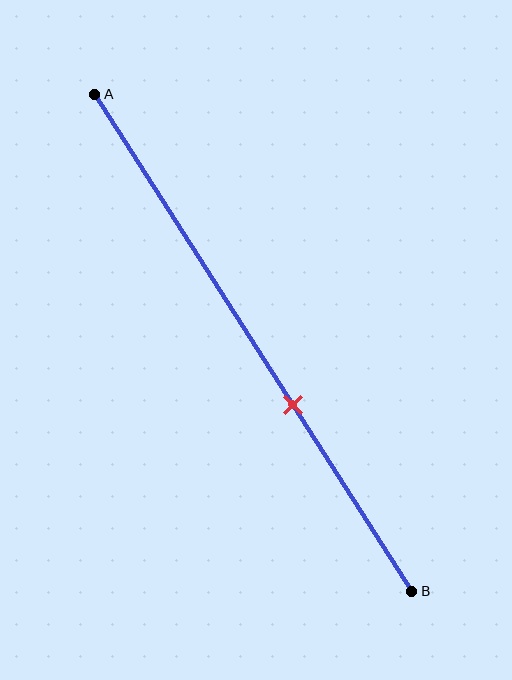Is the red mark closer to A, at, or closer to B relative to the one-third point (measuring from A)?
The red mark is closer to point B than the one-third point of segment AB.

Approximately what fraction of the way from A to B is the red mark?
The red mark is approximately 60% of the way from A to B.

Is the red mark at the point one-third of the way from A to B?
No, the mark is at about 60% from A, not at the 33% one-third point.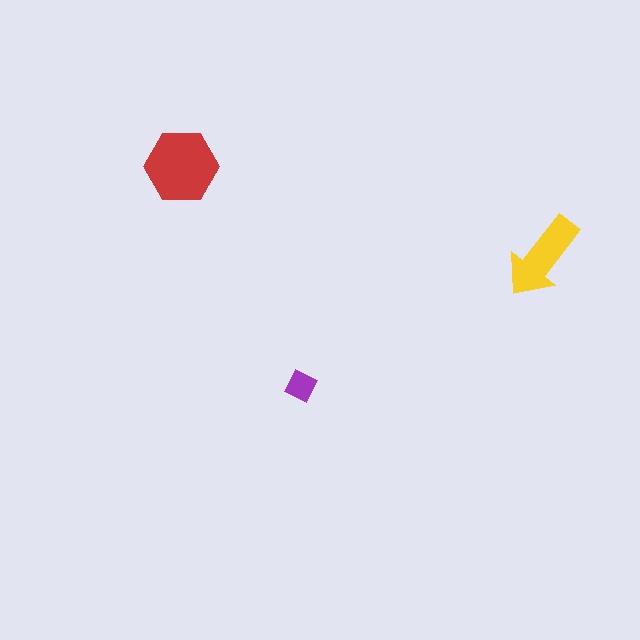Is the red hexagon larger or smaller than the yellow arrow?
Larger.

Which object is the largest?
The red hexagon.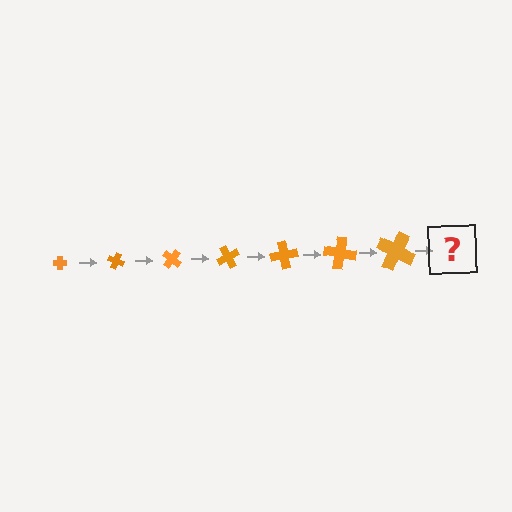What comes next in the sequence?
The next element should be a cross, larger than the previous one and rotated 140 degrees from the start.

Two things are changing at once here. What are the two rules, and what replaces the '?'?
The two rules are that the cross grows larger each step and it rotates 20 degrees each step. The '?' should be a cross, larger than the previous one and rotated 140 degrees from the start.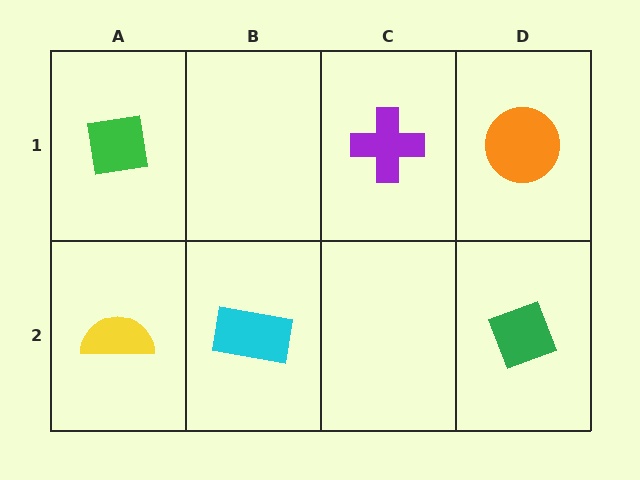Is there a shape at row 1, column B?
No, that cell is empty.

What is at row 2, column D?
A green diamond.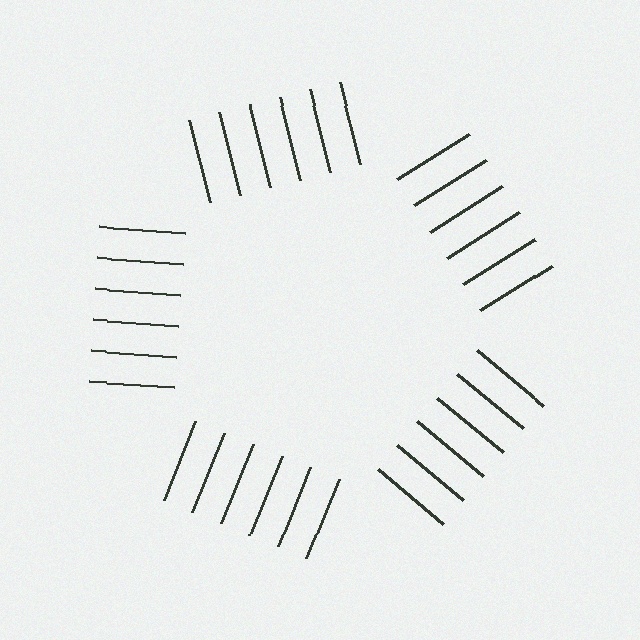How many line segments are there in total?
30 — 6 along each of the 5 edges.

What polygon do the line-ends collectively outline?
An illusory pentagon — the line segments terminate on its edges but no continuous stroke is drawn.